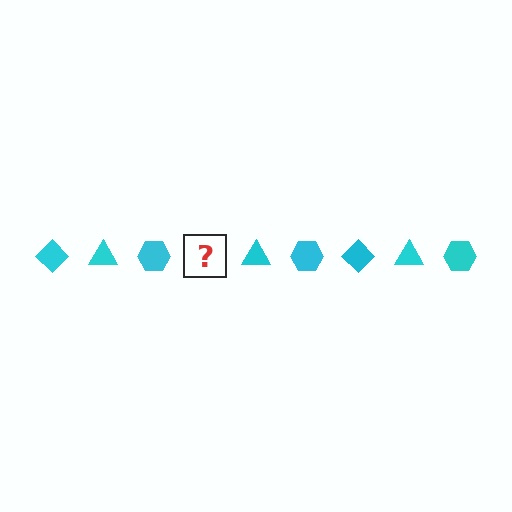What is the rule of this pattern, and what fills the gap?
The rule is that the pattern cycles through diamond, triangle, hexagon shapes in cyan. The gap should be filled with a cyan diamond.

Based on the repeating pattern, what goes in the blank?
The blank should be a cyan diamond.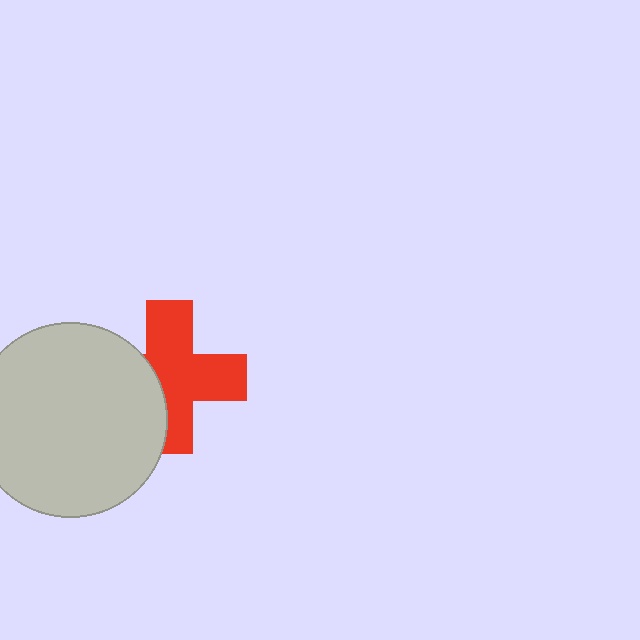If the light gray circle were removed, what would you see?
You would see the complete red cross.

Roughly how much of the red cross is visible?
Most of it is visible (roughly 67%).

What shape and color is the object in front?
The object in front is a light gray circle.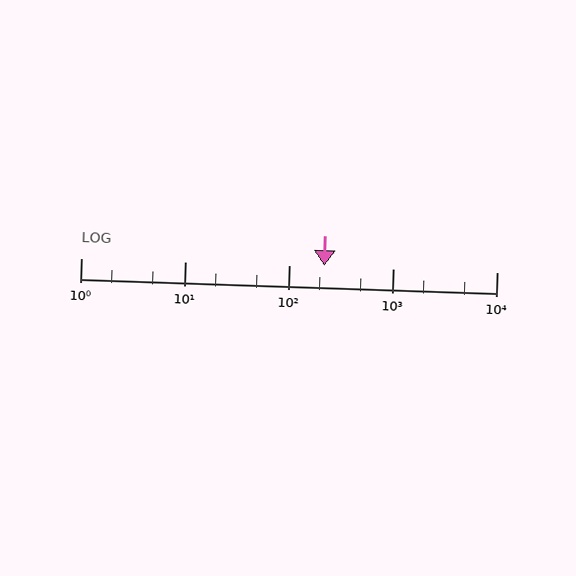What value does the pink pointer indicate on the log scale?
The pointer indicates approximately 220.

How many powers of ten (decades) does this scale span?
The scale spans 4 decades, from 1 to 10000.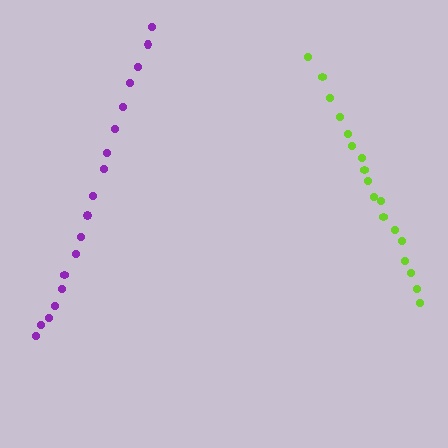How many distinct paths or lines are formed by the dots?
There are 2 distinct paths.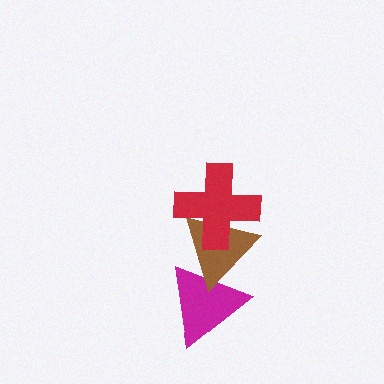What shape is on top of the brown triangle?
The red cross is on top of the brown triangle.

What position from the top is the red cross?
The red cross is 1st from the top.